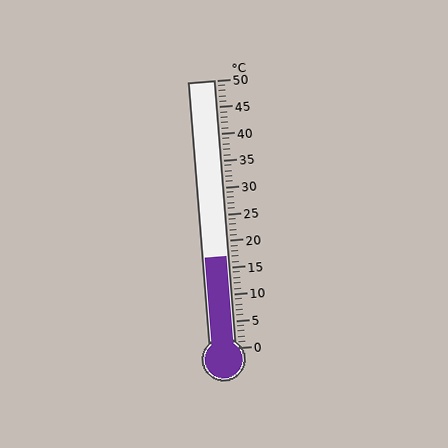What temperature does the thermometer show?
The thermometer shows approximately 17°C.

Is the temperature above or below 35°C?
The temperature is below 35°C.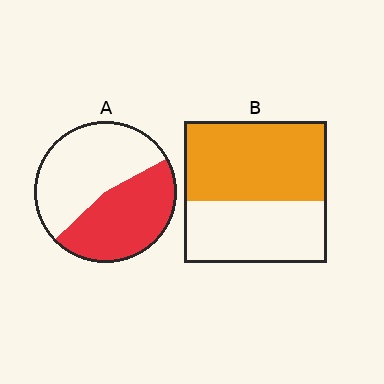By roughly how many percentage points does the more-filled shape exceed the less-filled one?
By roughly 10 percentage points (B over A).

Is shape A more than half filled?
Roughly half.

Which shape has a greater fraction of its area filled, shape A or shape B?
Shape B.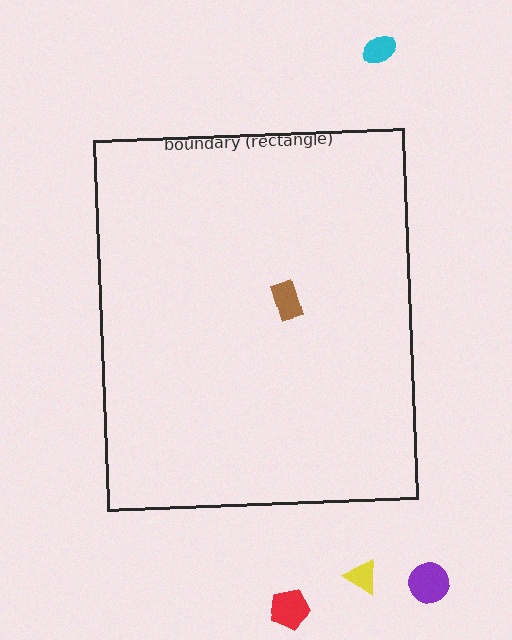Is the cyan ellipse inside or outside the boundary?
Outside.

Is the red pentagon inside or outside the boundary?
Outside.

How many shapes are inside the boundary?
1 inside, 4 outside.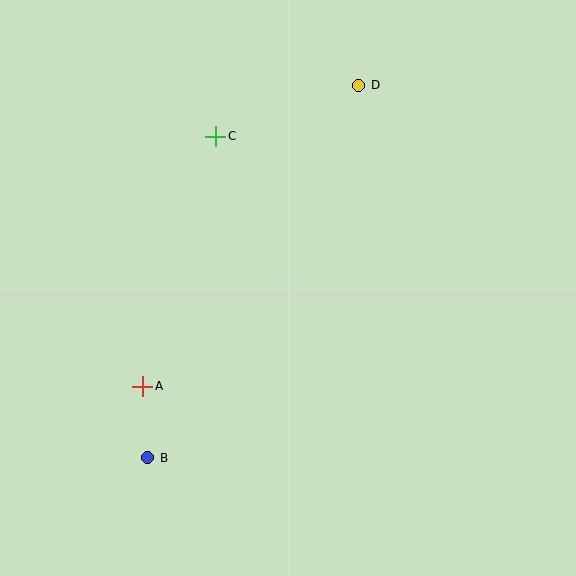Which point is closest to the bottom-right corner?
Point B is closest to the bottom-right corner.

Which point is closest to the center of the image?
Point C at (216, 136) is closest to the center.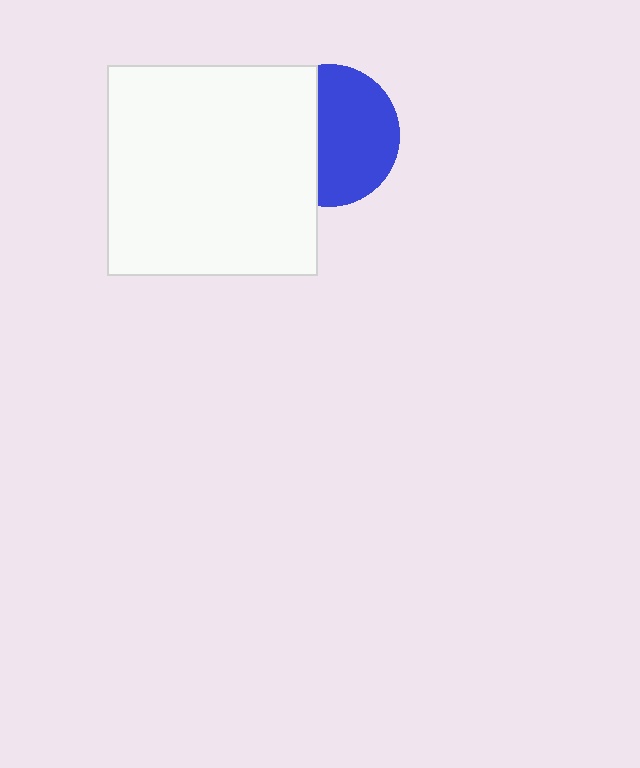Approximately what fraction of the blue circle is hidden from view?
Roughly 40% of the blue circle is hidden behind the white square.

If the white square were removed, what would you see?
You would see the complete blue circle.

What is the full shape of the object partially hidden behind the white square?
The partially hidden object is a blue circle.